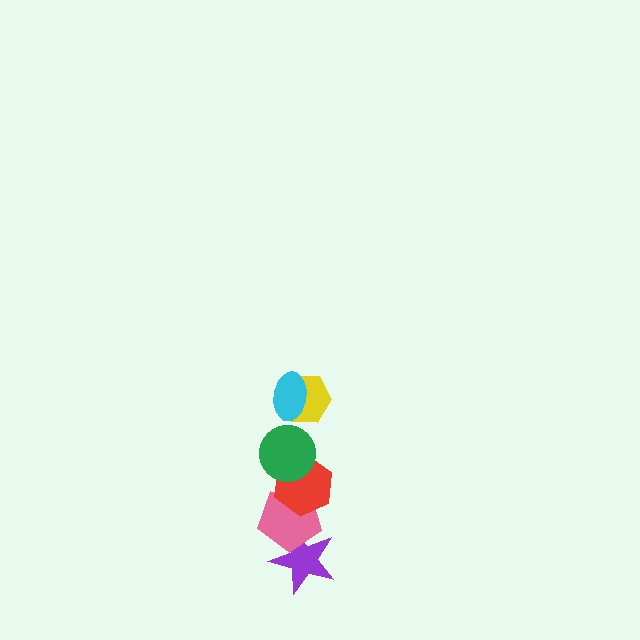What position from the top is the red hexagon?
The red hexagon is 4th from the top.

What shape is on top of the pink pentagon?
The red hexagon is on top of the pink pentagon.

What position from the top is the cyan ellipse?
The cyan ellipse is 1st from the top.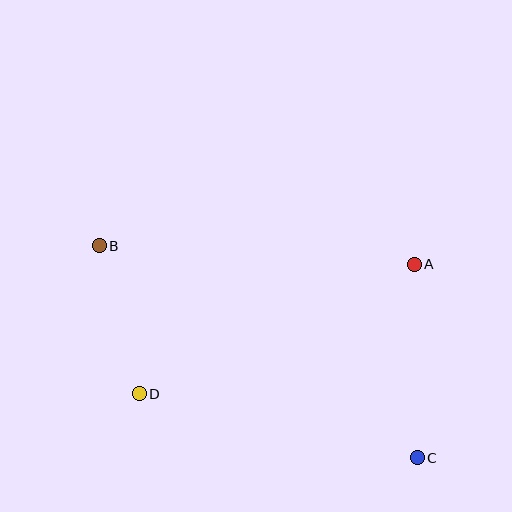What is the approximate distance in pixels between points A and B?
The distance between A and B is approximately 315 pixels.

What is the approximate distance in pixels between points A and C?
The distance between A and C is approximately 194 pixels.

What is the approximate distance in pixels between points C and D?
The distance between C and D is approximately 285 pixels.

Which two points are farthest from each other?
Points B and C are farthest from each other.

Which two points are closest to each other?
Points B and D are closest to each other.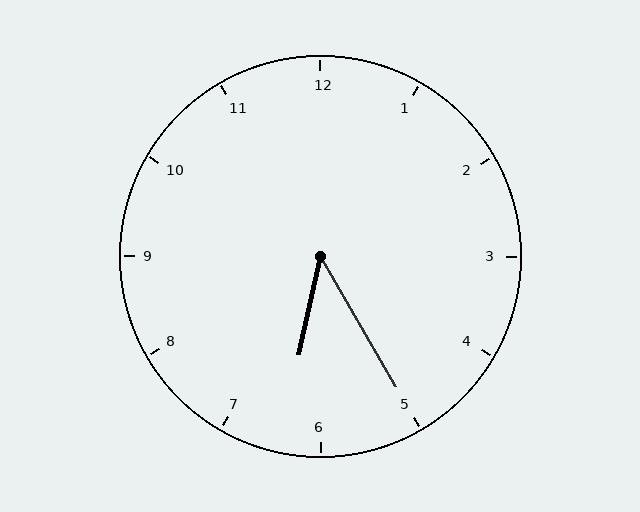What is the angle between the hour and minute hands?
Approximately 42 degrees.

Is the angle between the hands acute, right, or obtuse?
It is acute.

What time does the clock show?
6:25.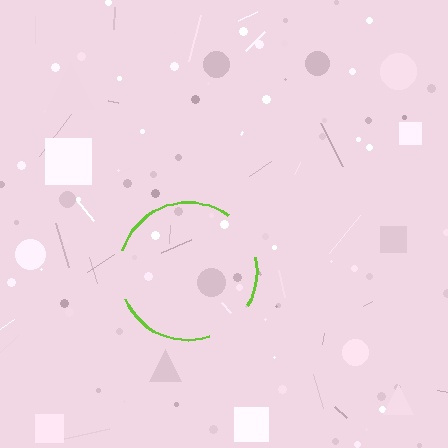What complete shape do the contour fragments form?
The contour fragments form a circle.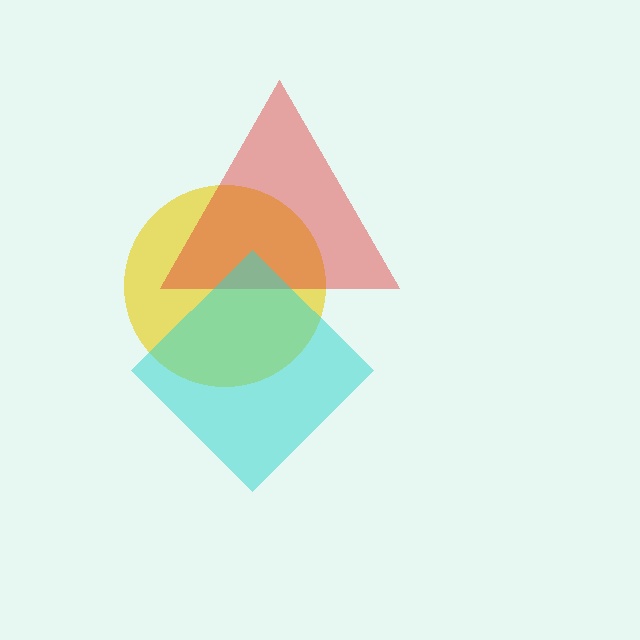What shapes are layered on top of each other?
The layered shapes are: a yellow circle, a red triangle, a cyan diamond.